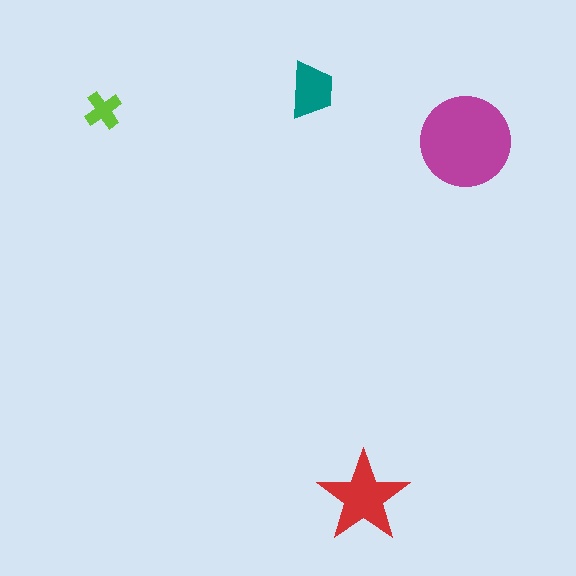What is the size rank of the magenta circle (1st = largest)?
1st.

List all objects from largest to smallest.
The magenta circle, the red star, the teal trapezoid, the lime cross.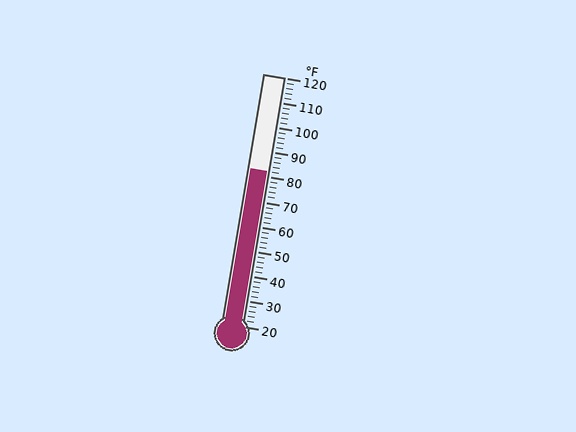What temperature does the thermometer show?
The thermometer shows approximately 82°F.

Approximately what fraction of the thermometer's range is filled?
The thermometer is filled to approximately 60% of its range.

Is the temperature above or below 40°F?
The temperature is above 40°F.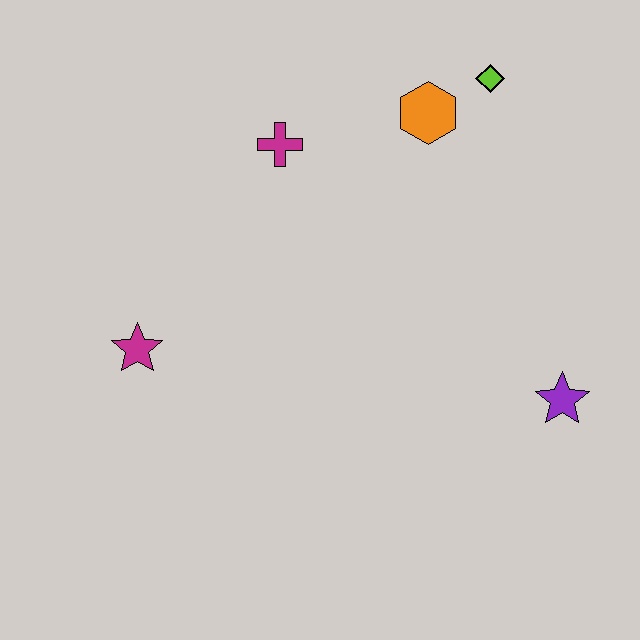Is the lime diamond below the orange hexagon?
No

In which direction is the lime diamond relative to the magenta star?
The lime diamond is to the right of the magenta star.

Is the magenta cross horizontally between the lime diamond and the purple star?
No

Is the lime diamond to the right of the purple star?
No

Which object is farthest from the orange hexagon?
The magenta star is farthest from the orange hexagon.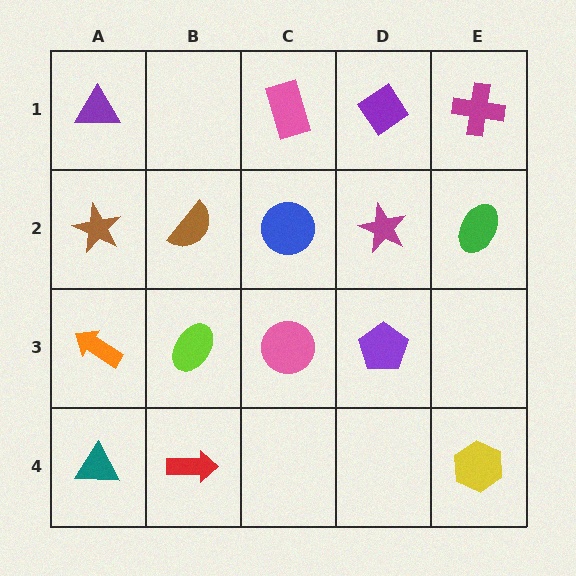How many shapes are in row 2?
5 shapes.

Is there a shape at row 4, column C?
No, that cell is empty.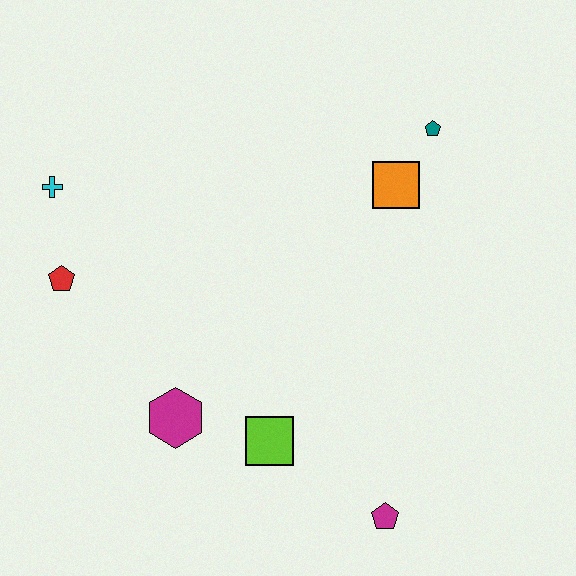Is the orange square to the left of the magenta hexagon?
No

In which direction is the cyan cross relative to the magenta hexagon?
The cyan cross is above the magenta hexagon.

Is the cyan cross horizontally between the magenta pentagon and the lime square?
No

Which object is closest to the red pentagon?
The cyan cross is closest to the red pentagon.